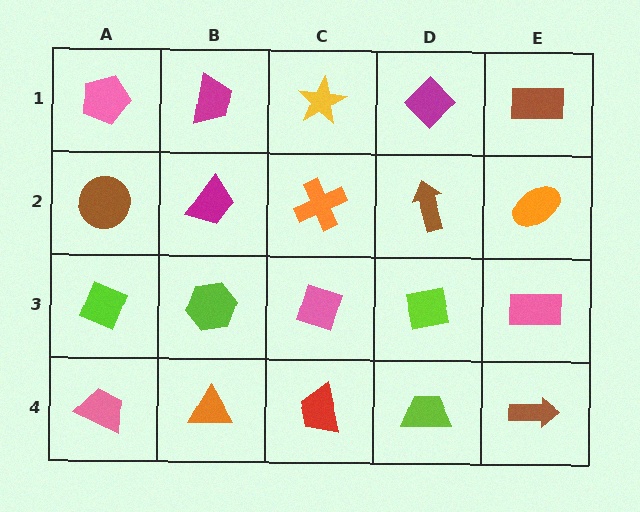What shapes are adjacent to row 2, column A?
A pink pentagon (row 1, column A), a lime diamond (row 3, column A), a magenta trapezoid (row 2, column B).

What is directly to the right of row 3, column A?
A lime hexagon.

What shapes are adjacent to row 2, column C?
A yellow star (row 1, column C), a pink diamond (row 3, column C), a magenta trapezoid (row 2, column B), a brown arrow (row 2, column D).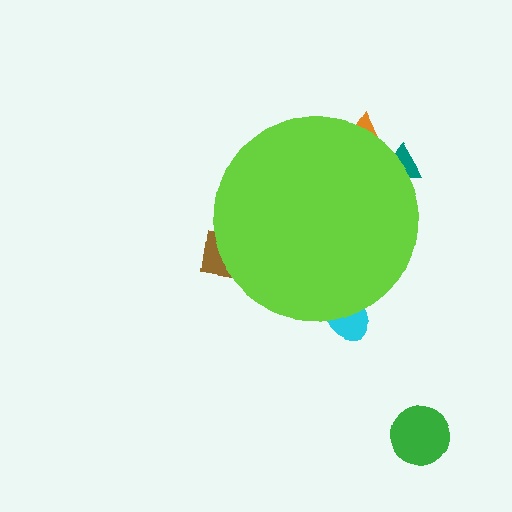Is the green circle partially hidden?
No, the green circle is fully visible.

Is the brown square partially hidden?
Yes, the brown square is partially hidden behind the lime circle.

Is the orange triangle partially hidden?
Yes, the orange triangle is partially hidden behind the lime circle.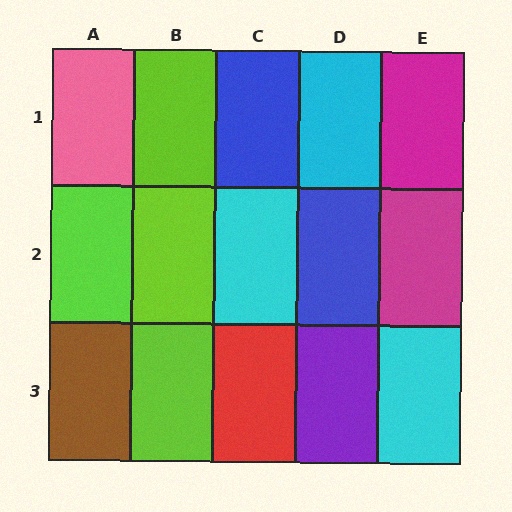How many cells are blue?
2 cells are blue.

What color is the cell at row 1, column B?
Lime.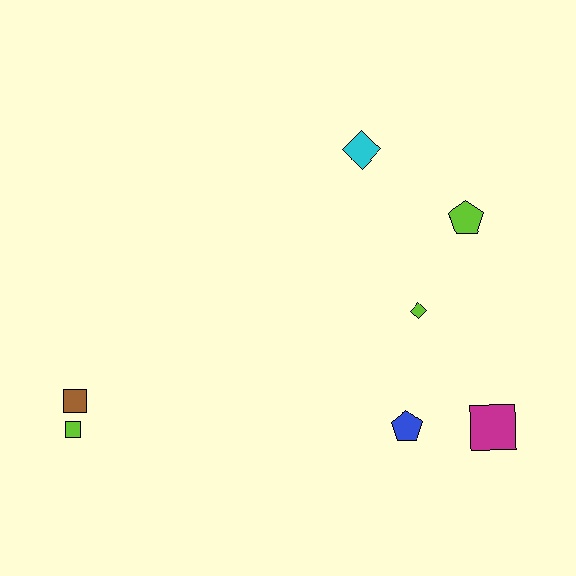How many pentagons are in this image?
There are 2 pentagons.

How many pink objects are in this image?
There are no pink objects.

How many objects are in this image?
There are 7 objects.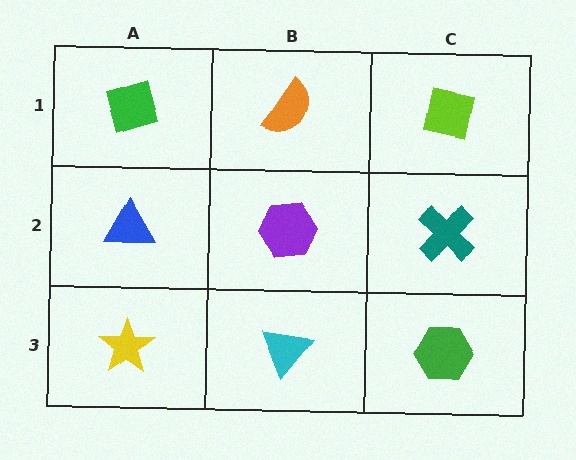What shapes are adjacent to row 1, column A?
A blue triangle (row 2, column A), an orange semicircle (row 1, column B).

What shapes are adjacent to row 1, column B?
A purple hexagon (row 2, column B), a green diamond (row 1, column A), a lime square (row 1, column C).